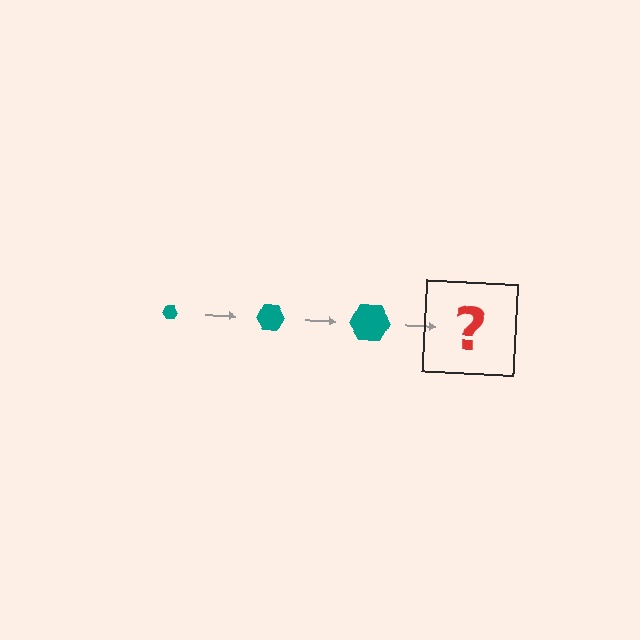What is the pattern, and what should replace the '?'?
The pattern is that the hexagon gets progressively larger each step. The '?' should be a teal hexagon, larger than the previous one.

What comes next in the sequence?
The next element should be a teal hexagon, larger than the previous one.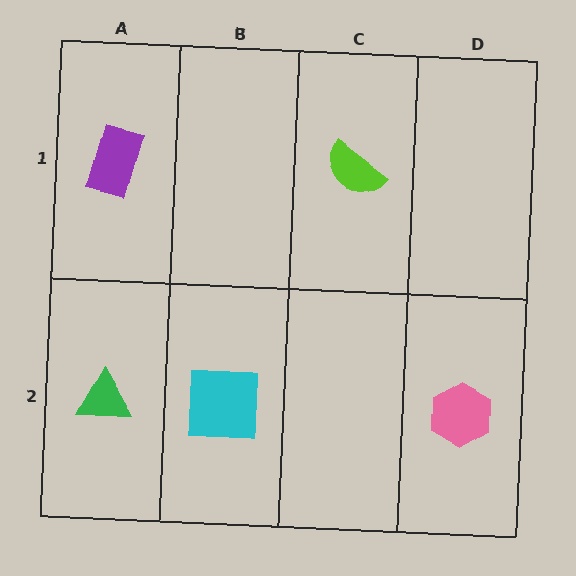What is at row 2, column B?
A cyan square.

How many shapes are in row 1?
2 shapes.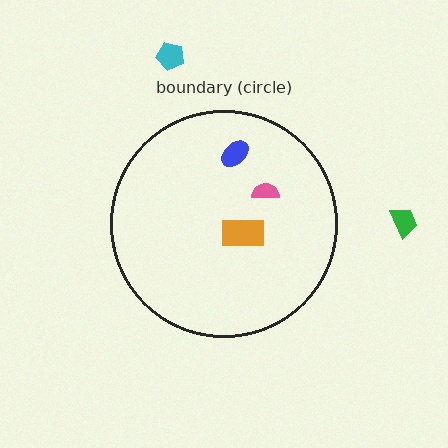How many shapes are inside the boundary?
3 inside, 2 outside.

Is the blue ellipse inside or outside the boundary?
Inside.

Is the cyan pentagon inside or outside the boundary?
Outside.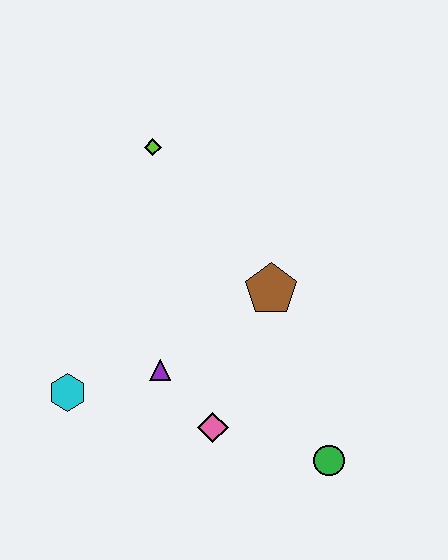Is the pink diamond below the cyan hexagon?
Yes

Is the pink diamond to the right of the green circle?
No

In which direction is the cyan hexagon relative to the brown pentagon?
The cyan hexagon is to the left of the brown pentagon.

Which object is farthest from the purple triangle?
The lime diamond is farthest from the purple triangle.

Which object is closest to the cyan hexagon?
The purple triangle is closest to the cyan hexagon.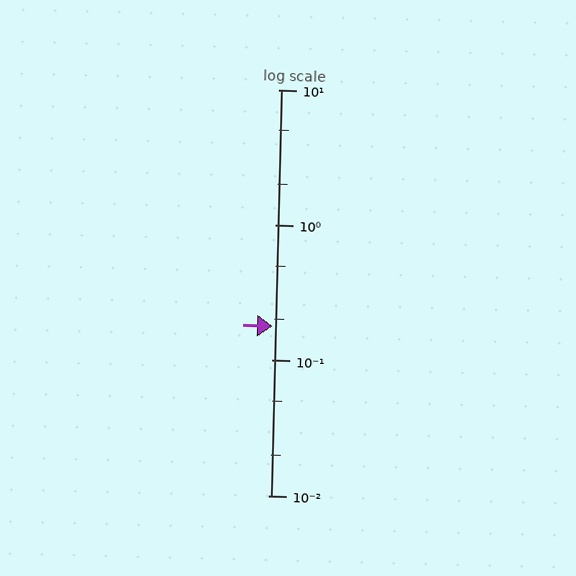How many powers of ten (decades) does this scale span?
The scale spans 3 decades, from 0.01 to 10.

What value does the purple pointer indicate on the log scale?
The pointer indicates approximately 0.18.